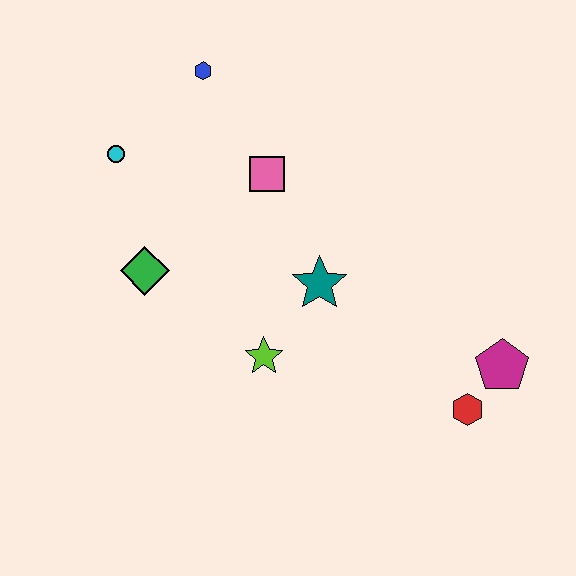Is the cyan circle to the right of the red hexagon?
No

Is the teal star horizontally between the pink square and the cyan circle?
No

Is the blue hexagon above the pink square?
Yes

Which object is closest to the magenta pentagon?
The red hexagon is closest to the magenta pentagon.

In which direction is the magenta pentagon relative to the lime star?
The magenta pentagon is to the right of the lime star.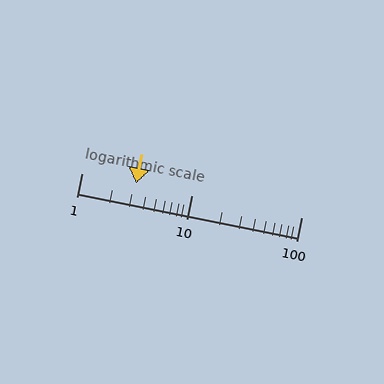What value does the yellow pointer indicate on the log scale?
The pointer indicates approximately 3.1.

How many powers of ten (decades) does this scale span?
The scale spans 2 decades, from 1 to 100.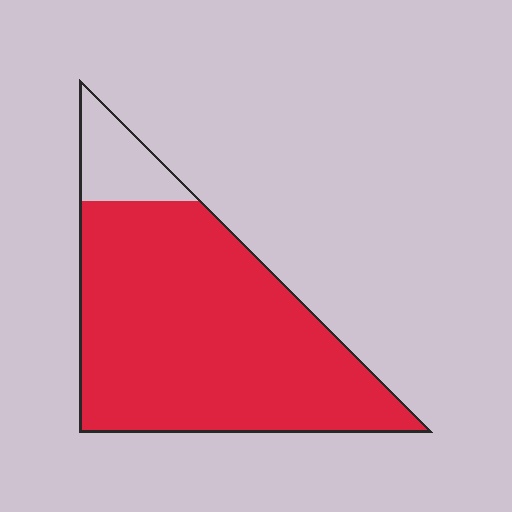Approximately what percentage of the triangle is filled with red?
Approximately 90%.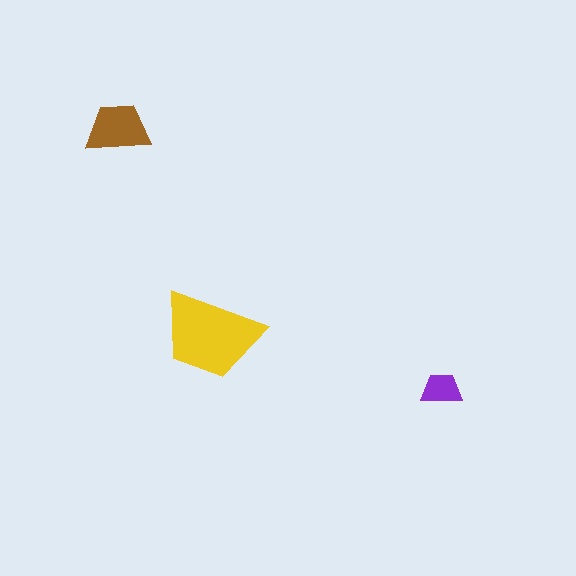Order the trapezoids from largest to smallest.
the yellow one, the brown one, the purple one.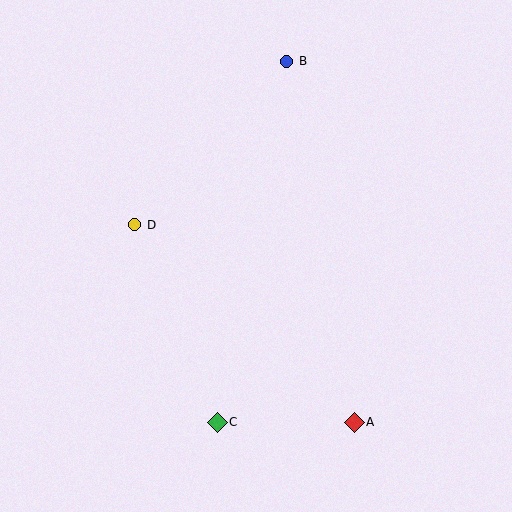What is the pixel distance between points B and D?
The distance between B and D is 223 pixels.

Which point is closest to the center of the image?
Point D at (135, 225) is closest to the center.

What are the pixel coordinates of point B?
Point B is at (287, 61).